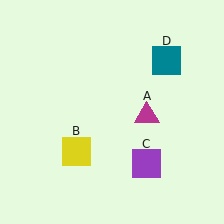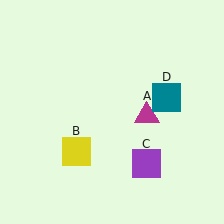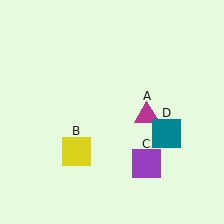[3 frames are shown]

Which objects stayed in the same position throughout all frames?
Magenta triangle (object A) and yellow square (object B) and purple square (object C) remained stationary.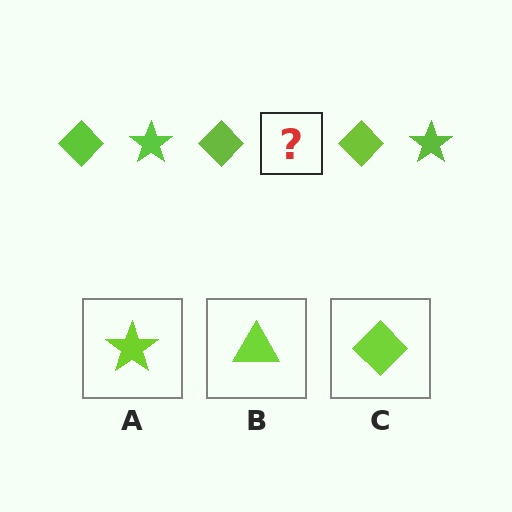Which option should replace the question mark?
Option A.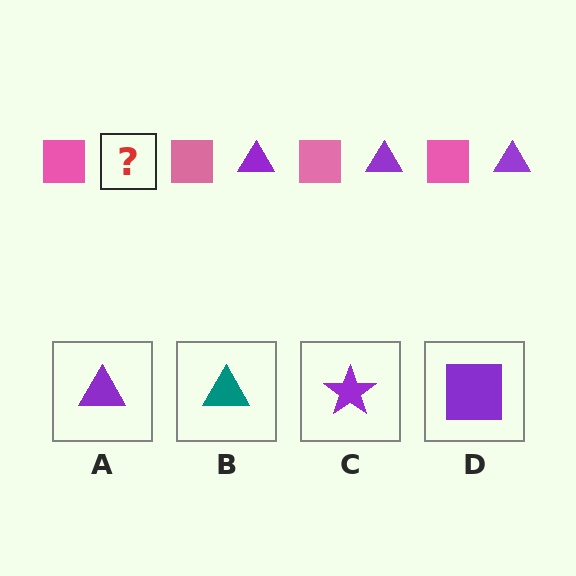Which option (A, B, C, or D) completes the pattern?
A.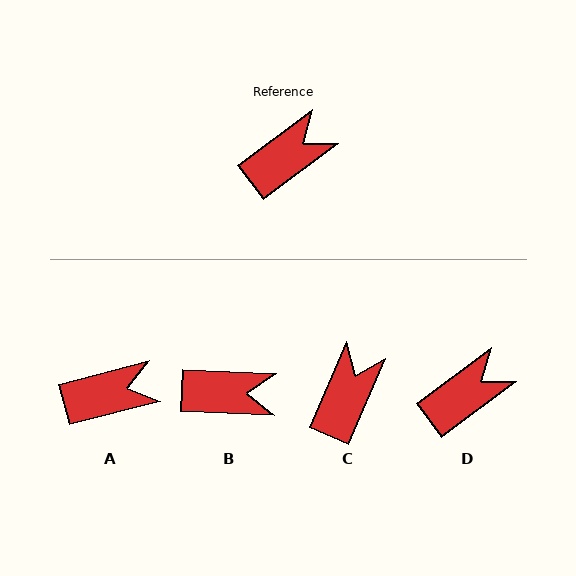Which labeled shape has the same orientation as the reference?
D.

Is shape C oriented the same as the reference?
No, it is off by about 30 degrees.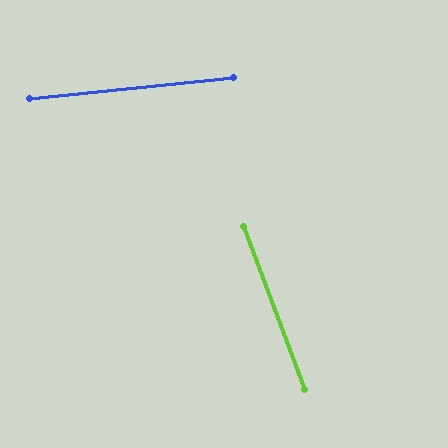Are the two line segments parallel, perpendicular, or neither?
Neither parallel nor perpendicular — they differ by about 75°.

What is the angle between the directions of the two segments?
Approximately 75 degrees.